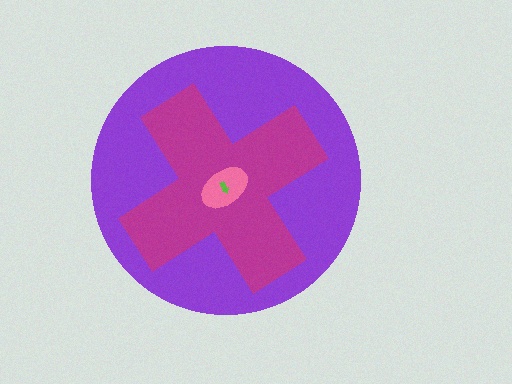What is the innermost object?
The lime arrow.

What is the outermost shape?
The purple circle.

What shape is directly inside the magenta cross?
The pink ellipse.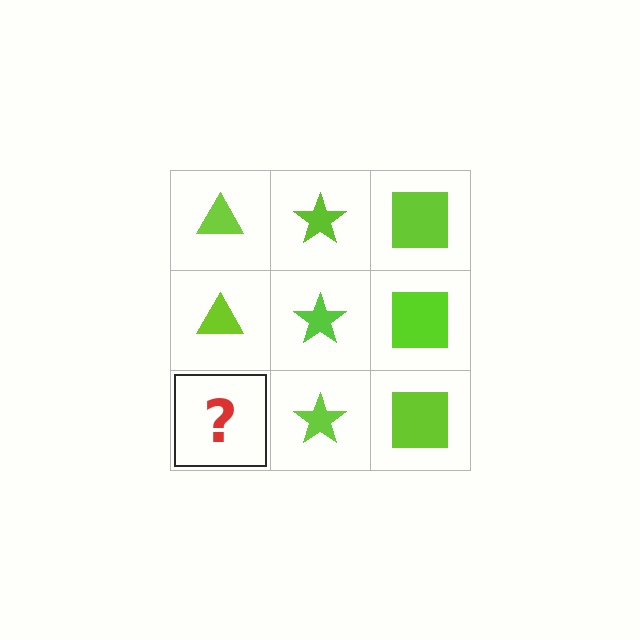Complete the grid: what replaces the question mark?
The question mark should be replaced with a lime triangle.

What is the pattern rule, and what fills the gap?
The rule is that each column has a consistent shape. The gap should be filled with a lime triangle.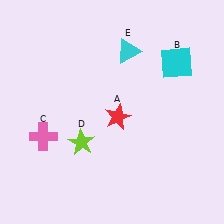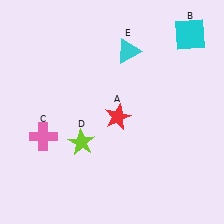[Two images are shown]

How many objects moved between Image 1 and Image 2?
1 object moved between the two images.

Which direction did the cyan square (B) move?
The cyan square (B) moved up.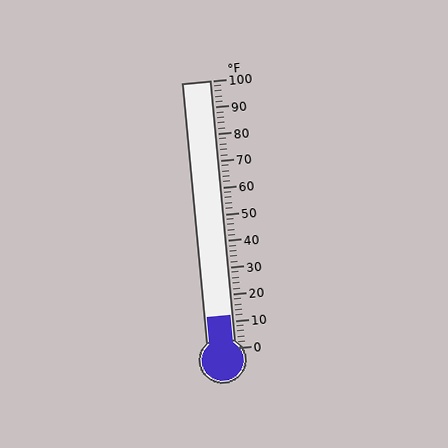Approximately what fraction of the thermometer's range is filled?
The thermometer is filled to approximately 10% of its range.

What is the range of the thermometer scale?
The thermometer scale ranges from 0°F to 100°F.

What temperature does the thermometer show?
The thermometer shows approximately 12°F.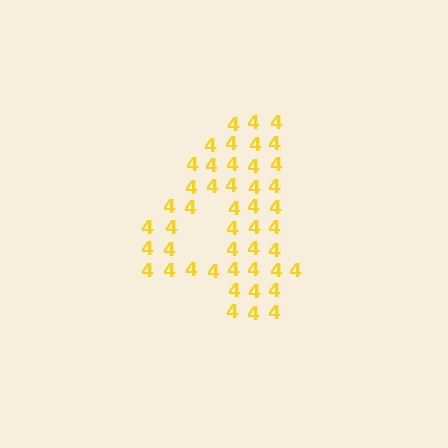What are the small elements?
The small elements are digit 4's.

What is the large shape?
The large shape is the digit 4.